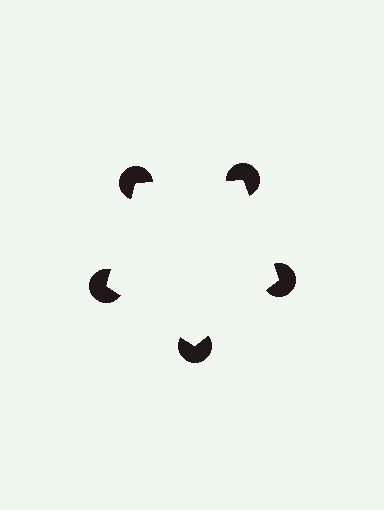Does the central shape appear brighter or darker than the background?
It typically appears slightly brighter than the background, even though no actual brightness change is drawn.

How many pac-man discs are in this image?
There are 5 — one at each vertex of the illusory pentagon.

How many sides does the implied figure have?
5 sides.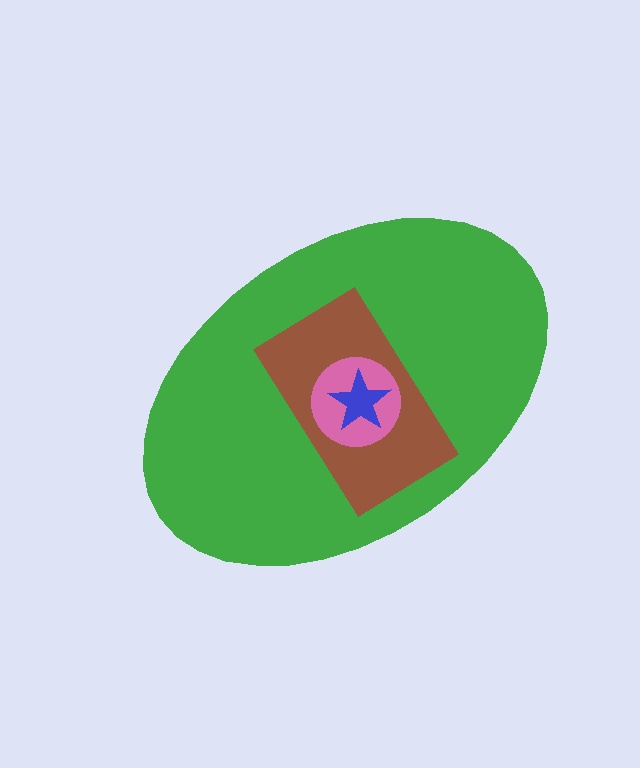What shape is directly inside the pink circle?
The blue star.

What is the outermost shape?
The green ellipse.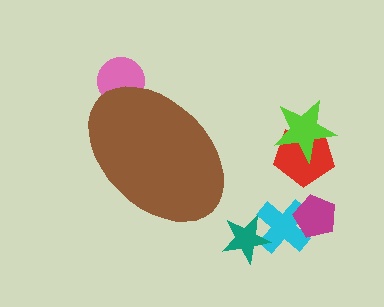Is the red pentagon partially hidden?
No, the red pentagon is fully visible.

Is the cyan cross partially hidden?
No, the cyan cross is fully visible.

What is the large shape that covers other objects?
A brown ellipse.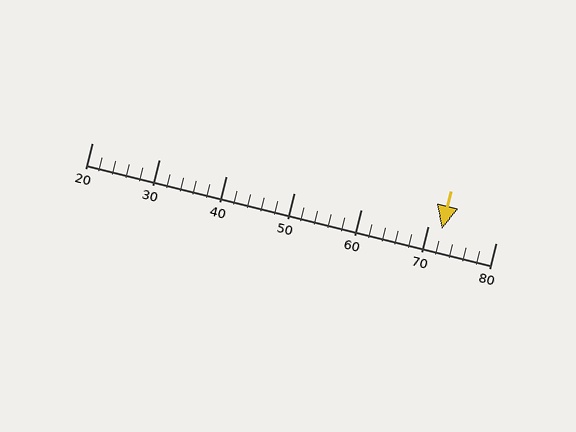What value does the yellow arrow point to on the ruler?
The yellow arrow points to approximately 72.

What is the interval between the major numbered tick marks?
The major tick marks are spaced 10 units apart.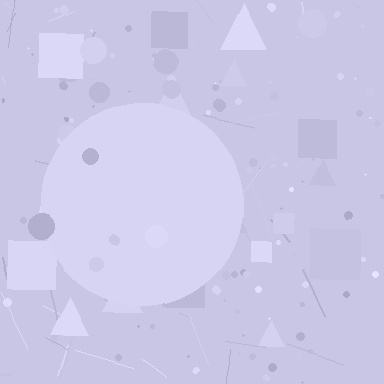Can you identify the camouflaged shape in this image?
The camouflaged shape is a circle.